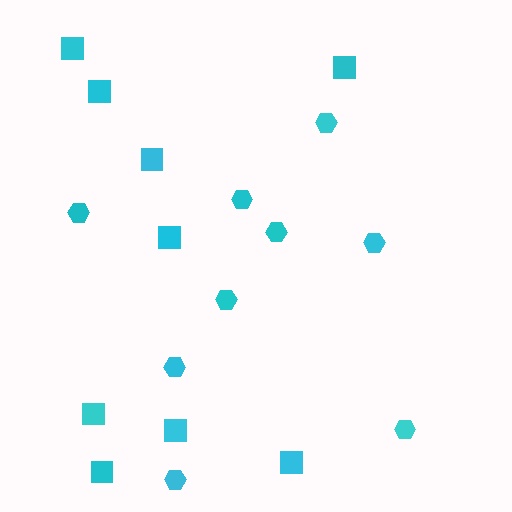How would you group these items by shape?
There are 2 groups: one group of squares (9) and one group of hexagons (9).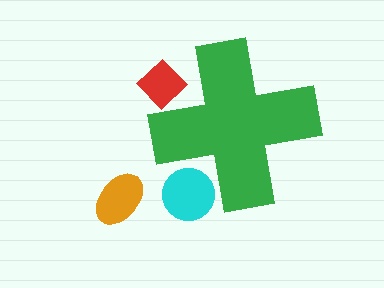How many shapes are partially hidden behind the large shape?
2 shapes are partially hidden.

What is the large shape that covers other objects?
A green cross.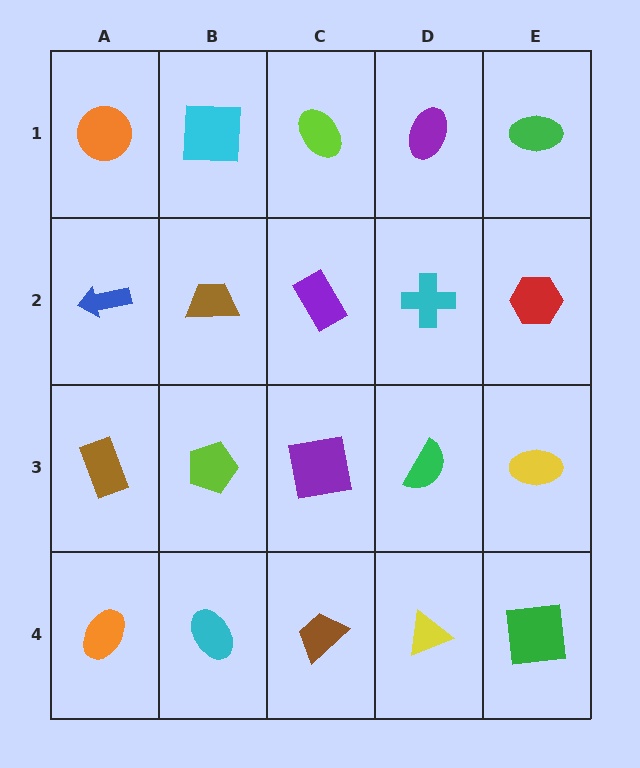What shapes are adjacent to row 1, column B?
A brown trapezoid (row 2, column B), an orange circle (row 1, column A), a lime ellipse (row 1, column C).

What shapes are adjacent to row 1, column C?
A purple rectangle (row 2, column C), a cyan square (row 1, column B), a purple ellipse (row 1, column D).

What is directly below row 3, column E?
A green square.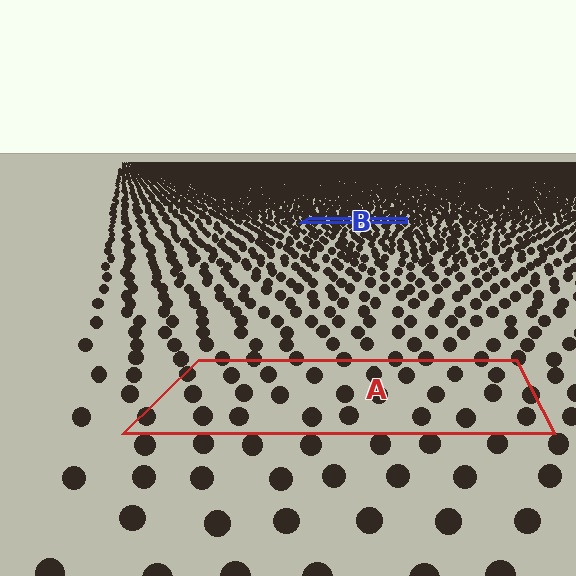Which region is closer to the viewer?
Region A is closer. The texture elements there are larger and more spread out.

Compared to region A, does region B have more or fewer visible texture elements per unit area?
Region B has more texture elements per unit area — they are packed more densely because it is farther away.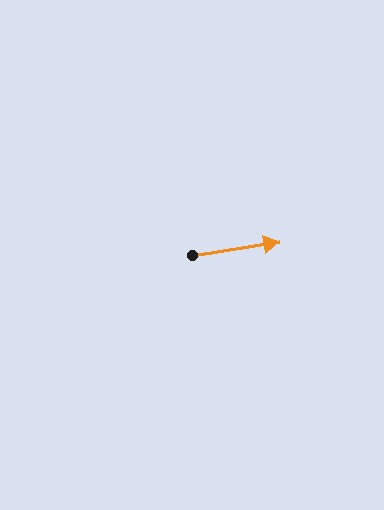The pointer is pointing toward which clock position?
Roughly 3 o'clock.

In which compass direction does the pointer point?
East.